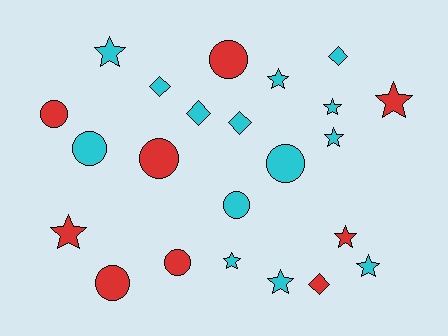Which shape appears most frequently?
Star, with 10 objects.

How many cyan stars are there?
There are 7 cyan stars.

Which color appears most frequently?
Cyan, with 14 objects.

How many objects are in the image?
There are 23 objects.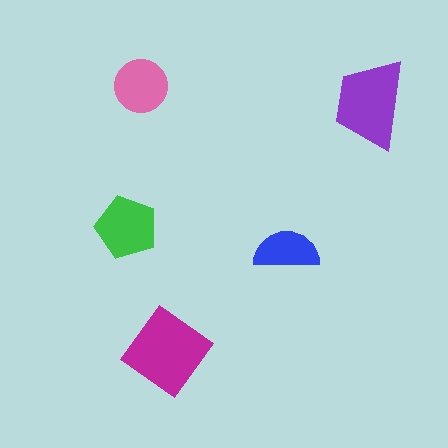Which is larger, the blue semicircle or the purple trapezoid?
The purple trapezoid.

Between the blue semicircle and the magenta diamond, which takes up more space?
The magenta diamond.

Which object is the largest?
The magenta diamond.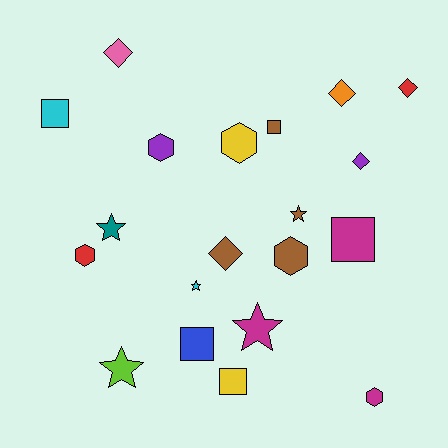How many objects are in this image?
There are 20 objects.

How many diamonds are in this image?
There are 5 diamonds.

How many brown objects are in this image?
There are 4 brown objects.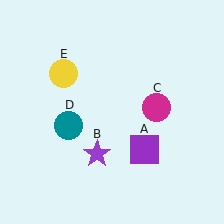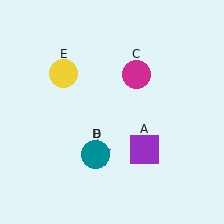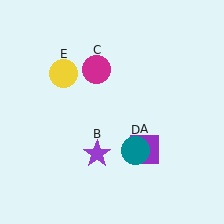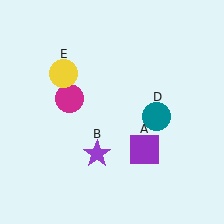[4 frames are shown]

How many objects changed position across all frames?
2 objects changed position: magenta circle (object C), teal circle (object D).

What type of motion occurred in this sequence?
The magenta circle (object C), teal circle (object D) rotated counterclockwise around the center of the scene.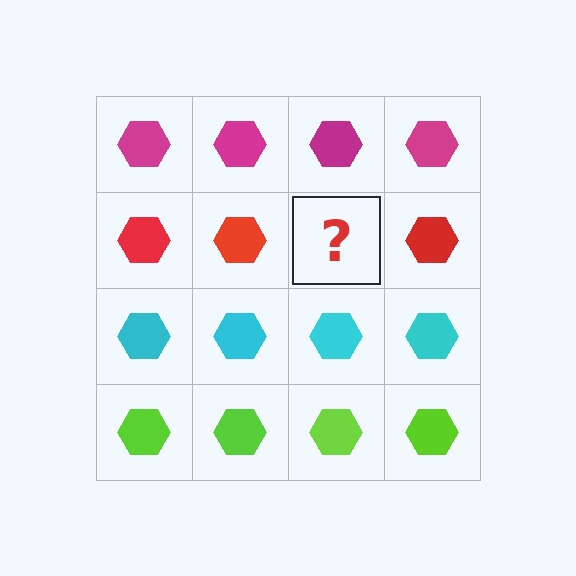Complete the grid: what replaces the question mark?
The question mark should be replaced with a red hexagon.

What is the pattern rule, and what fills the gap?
The rule is that each row has a consistent color. The gap should be filled with a red hexagon.